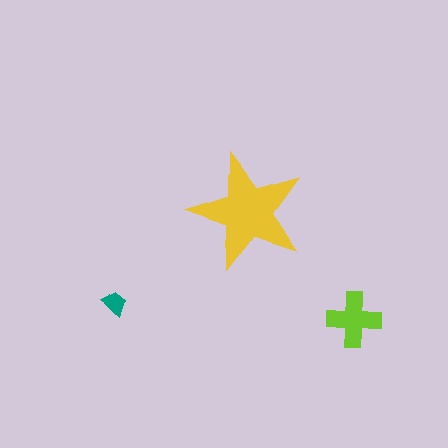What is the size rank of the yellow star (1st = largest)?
1st.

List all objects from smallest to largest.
The teal trapezoid, the lime cross, the yellow star.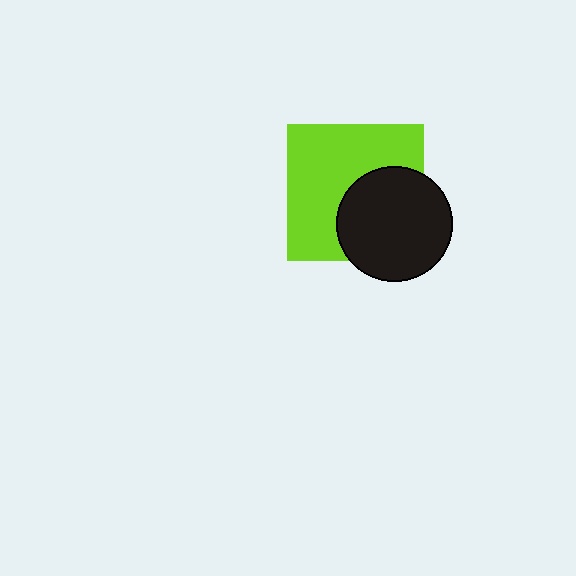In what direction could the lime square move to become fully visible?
The lime square could move toward the upper-left. That would shift it out from behind the black circle entirely.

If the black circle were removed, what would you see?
You would see the complete lime square.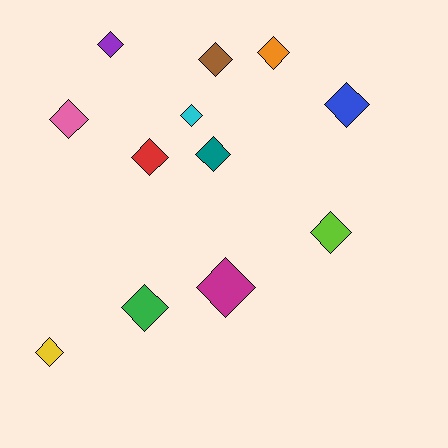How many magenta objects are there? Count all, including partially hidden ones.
There is 1 magenta object.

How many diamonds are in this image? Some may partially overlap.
There are 12 diamonds.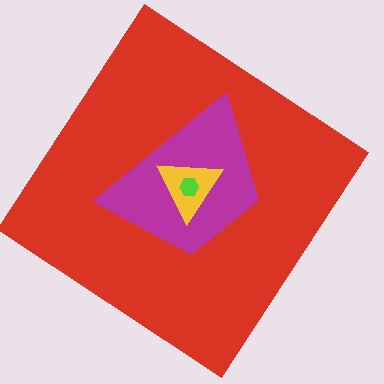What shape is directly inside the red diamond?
The magenta trapezoid.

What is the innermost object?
The lime hexagon.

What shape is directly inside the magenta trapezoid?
The yellow triangle.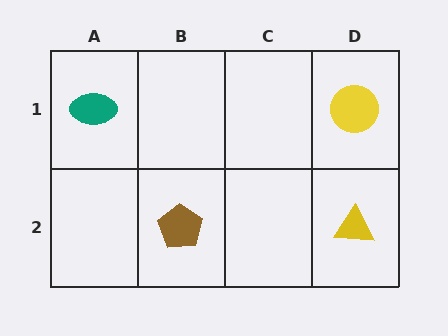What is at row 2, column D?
A yellow triangle.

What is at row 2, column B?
A brown pentagon.